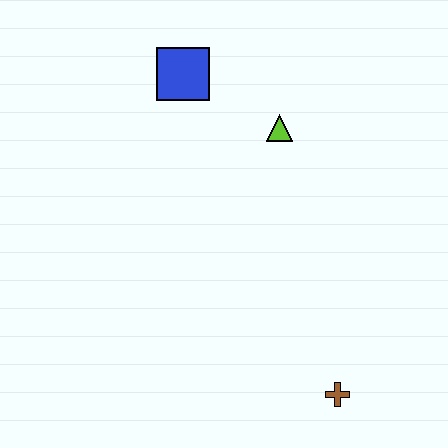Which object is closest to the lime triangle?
The blue square is closest to the lime triangle.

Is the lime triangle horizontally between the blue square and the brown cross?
Yes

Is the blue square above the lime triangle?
Yes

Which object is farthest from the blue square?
The brown cross is farthest from the blue square.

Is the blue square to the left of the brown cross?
Yes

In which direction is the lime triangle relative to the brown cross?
The lime triangle is above the brown cross.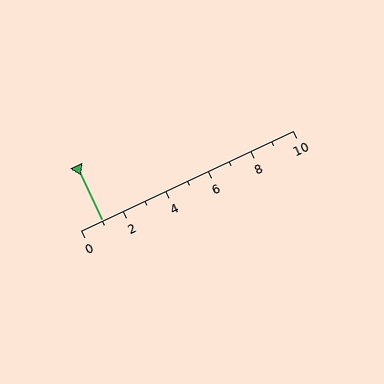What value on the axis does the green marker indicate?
The marker indicates approximately 1.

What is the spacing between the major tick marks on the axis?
The major ticks are spaced 2 apart.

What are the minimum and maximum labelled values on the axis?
The axis runs from 0 to 10.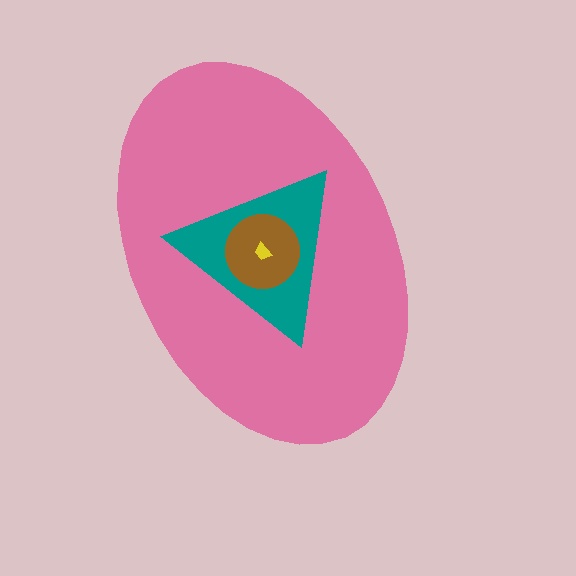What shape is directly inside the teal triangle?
The brown circle.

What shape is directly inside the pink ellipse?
The teal triangle.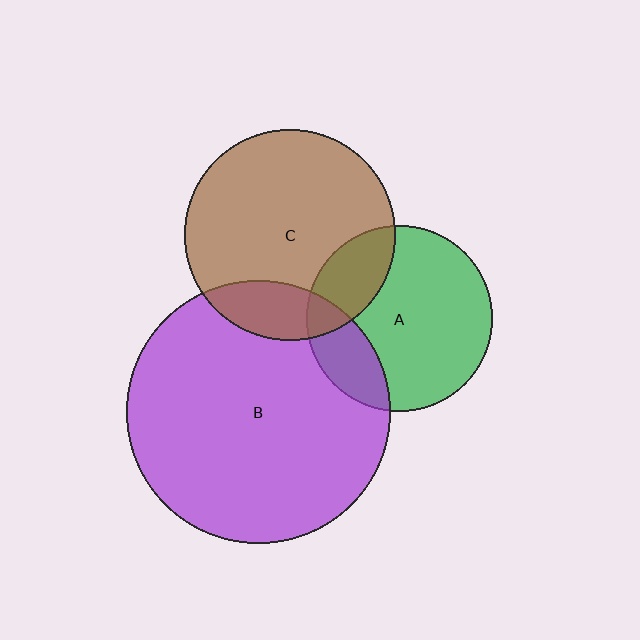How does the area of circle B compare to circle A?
Approximately 2.0 times.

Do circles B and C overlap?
Yes.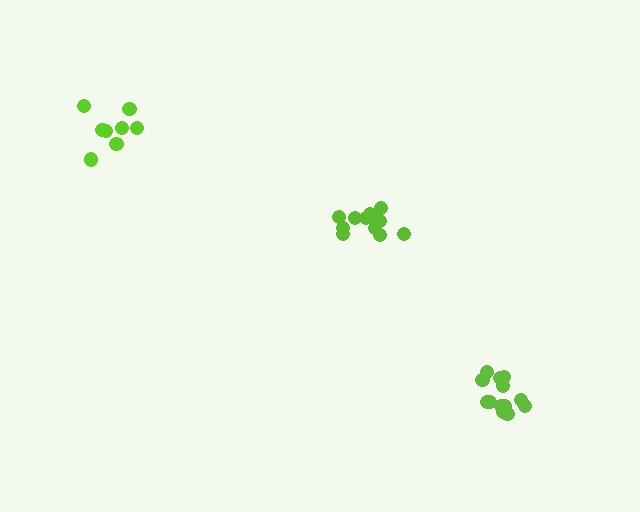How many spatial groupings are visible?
There are 3 spatial groupings.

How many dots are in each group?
Group 1: 8 dots, Group 2: 13 dots, Group 3: 12 dots (33 total).